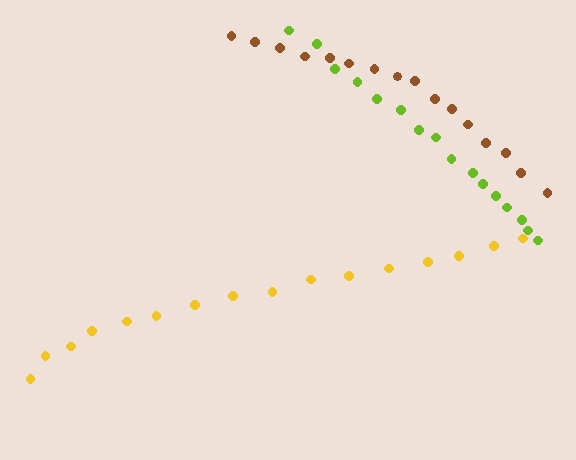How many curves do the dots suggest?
There are 3 distinct paths.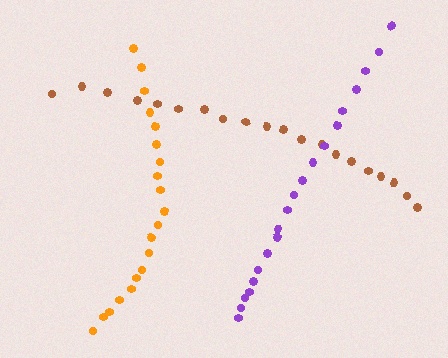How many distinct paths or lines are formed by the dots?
There are 3 distinct paths.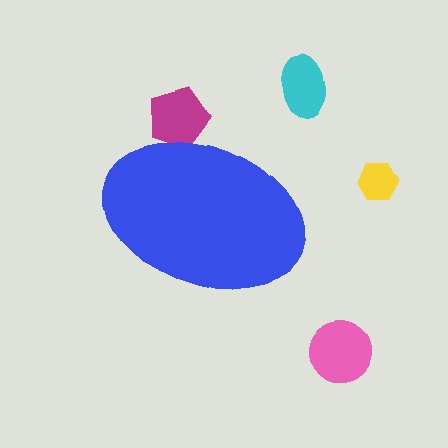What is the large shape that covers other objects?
A blue ellipse.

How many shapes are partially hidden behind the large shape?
1 shape is partially hidden.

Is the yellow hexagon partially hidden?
No, the yellow hexagon is fully visible.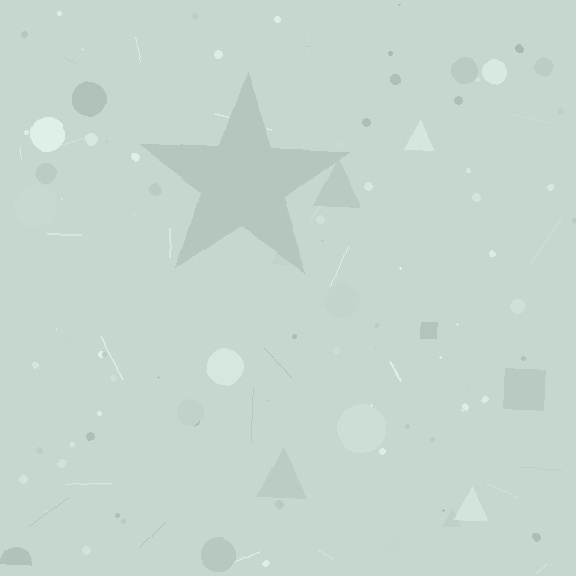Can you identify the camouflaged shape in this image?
The camouflaged shape is a star.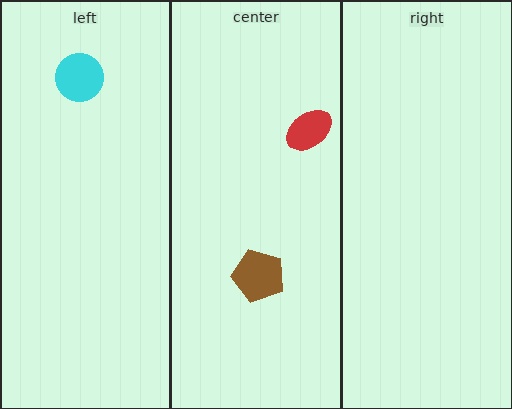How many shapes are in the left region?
1.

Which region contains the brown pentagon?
The center region.